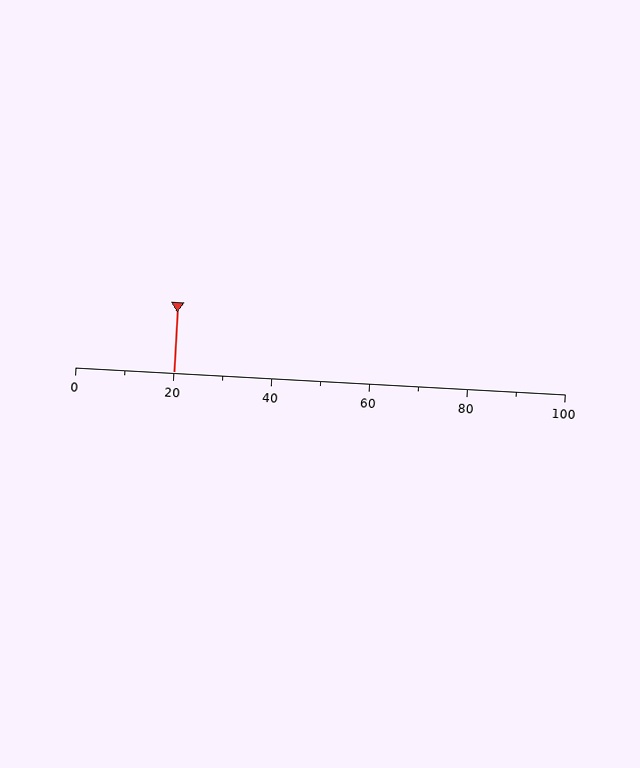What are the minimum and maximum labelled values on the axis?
The axis runs from 0 to 100.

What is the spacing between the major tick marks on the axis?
The major ticks are spaced 20 apart.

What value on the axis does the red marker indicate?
The marker indicates approximately 20.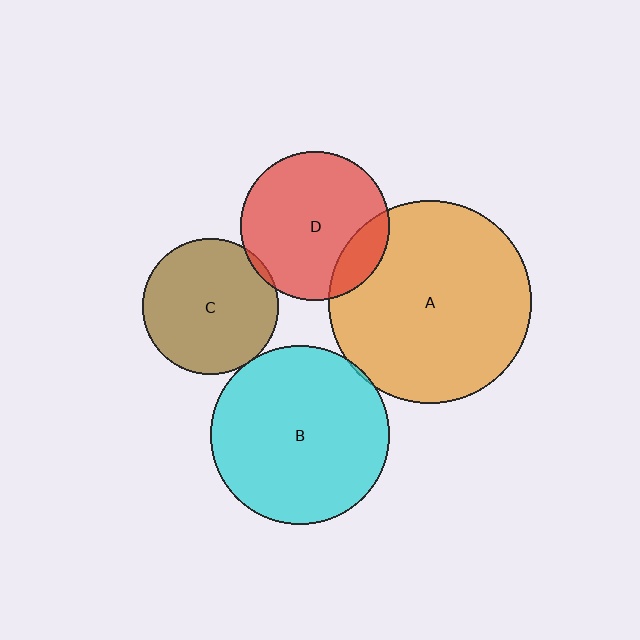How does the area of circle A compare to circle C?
Approximately 2.2 times.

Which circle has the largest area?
Circle A (orange).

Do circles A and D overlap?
Yes.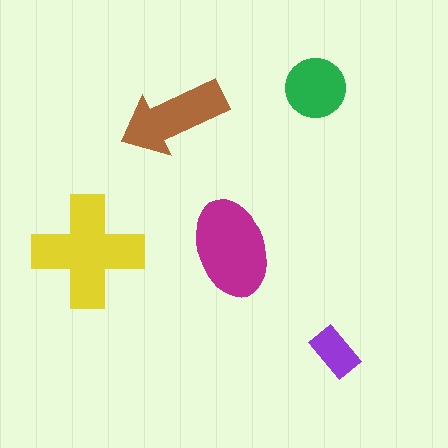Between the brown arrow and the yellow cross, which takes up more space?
The yellow cross.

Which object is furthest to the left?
The yellow cross is leftmost.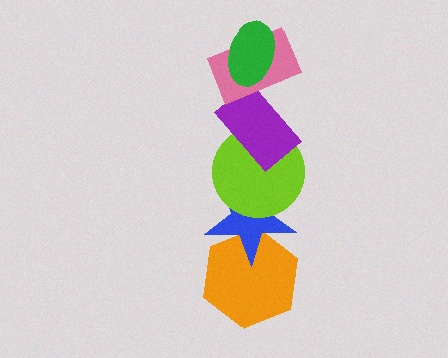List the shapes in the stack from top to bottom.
From top to bottom: the green ellipse, the pink rectangle, the purple rectangle, the lime circle, the blue star, the orange hexagon.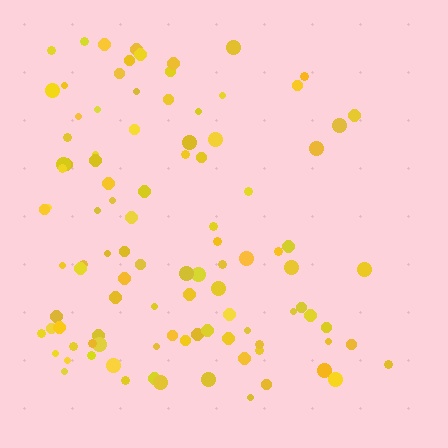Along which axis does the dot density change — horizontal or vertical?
Horizontal.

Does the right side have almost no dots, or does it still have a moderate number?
Still a moderate number, just noticeably fewer than the left.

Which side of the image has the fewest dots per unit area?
The right.